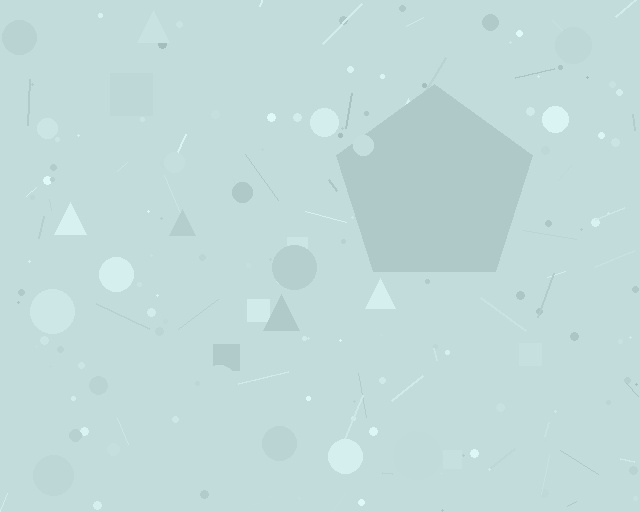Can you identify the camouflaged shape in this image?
The camouflaged shape is a pentagon.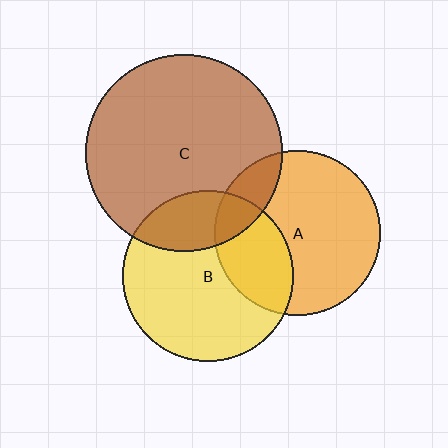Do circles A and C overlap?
Yes.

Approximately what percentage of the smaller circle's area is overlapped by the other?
Approximately 15%.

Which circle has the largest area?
Circle C (brown).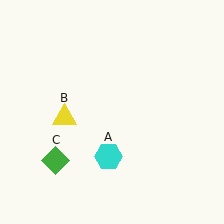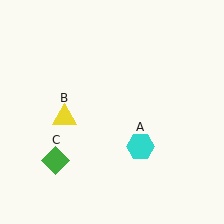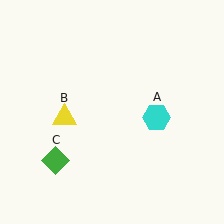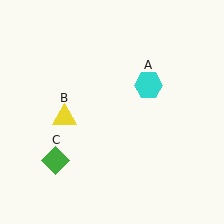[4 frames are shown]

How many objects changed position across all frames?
1 object changed position: cyan hexagon (object A).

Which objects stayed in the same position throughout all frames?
Yellow triangle (object B) and green diamond (object C) remained stationary.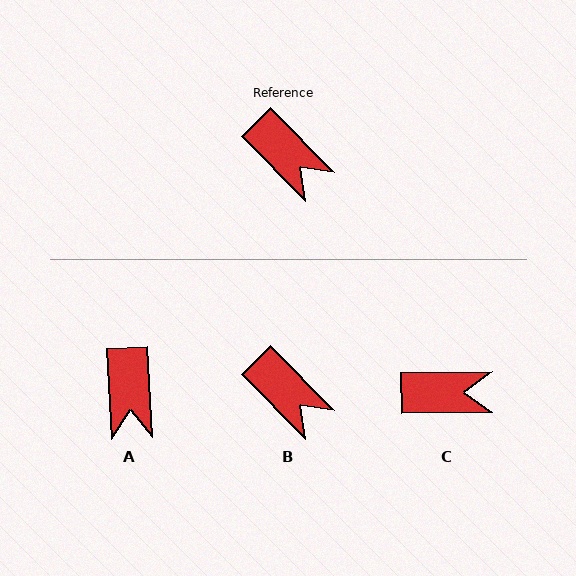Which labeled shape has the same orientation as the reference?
B.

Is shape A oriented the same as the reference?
No, it is off by about 41 degrees.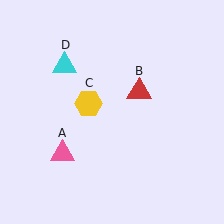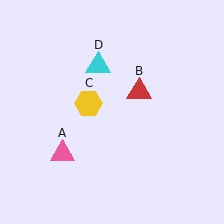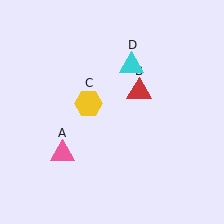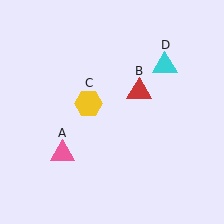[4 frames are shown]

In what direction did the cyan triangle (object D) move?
The cyan triangle (object D) moved right.